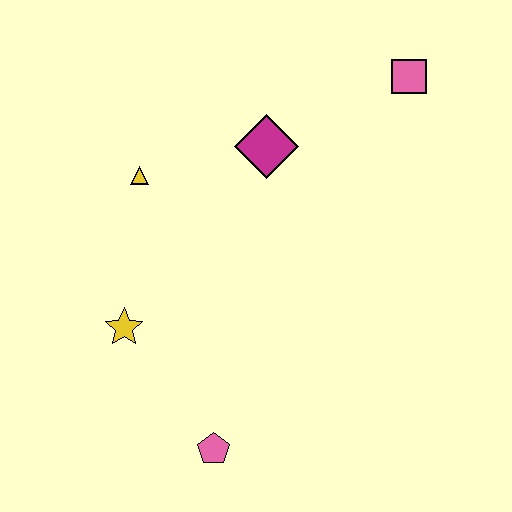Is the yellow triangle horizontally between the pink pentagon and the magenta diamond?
No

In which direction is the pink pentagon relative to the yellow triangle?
The pink pentagon is below the yellow triangle.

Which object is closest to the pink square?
The magenta diamond is closest to the pink square.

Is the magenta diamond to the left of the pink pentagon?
No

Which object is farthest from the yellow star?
The pink square is farthest from the yellow star.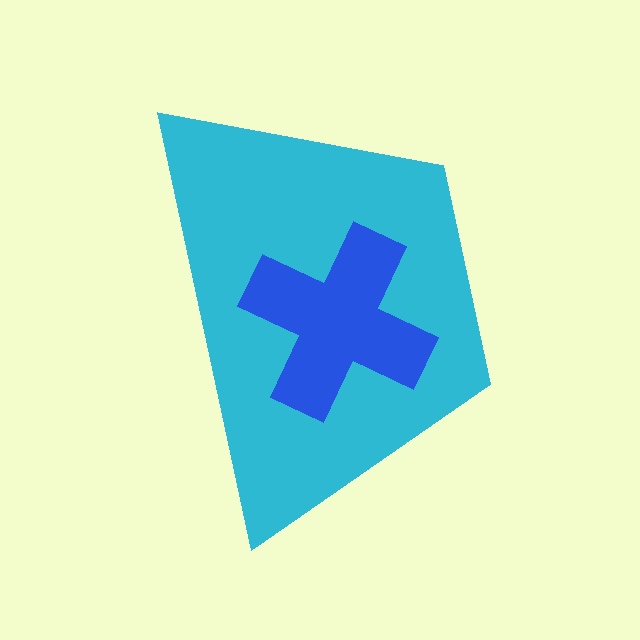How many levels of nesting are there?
2.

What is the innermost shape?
The blue cross.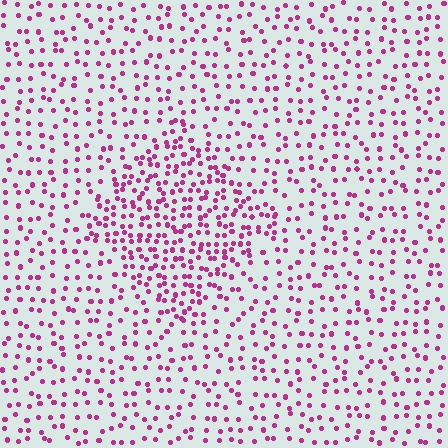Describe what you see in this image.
The image contains small magenta elements arranged at two different densities. A diamond-shaped region is visible where the elements are more densely packed than the surrounding area.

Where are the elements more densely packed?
The elements are more densely packed inside the diamond boundary.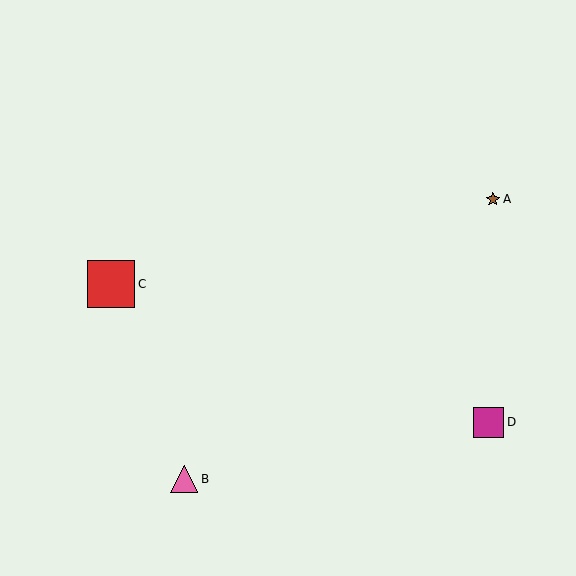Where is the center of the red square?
The center of the red square is at (111, 284).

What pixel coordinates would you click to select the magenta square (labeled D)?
Click at (488, 422) to select the magenta square D.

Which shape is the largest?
The red square (labeled C) is the largest.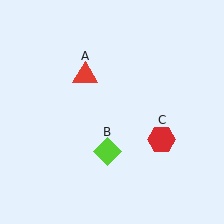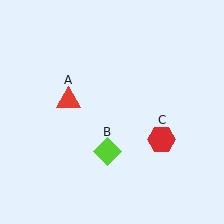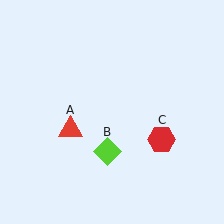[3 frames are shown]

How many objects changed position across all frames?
1 object changed position: red triangle (object A).